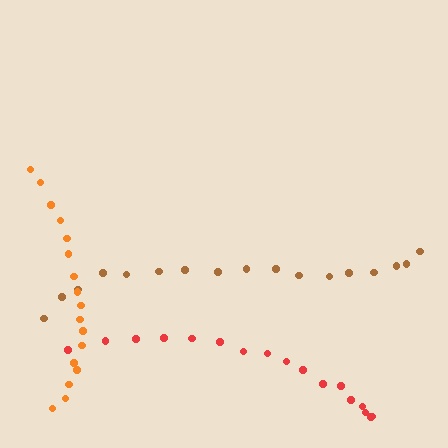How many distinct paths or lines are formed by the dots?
There are 3 distinct paths.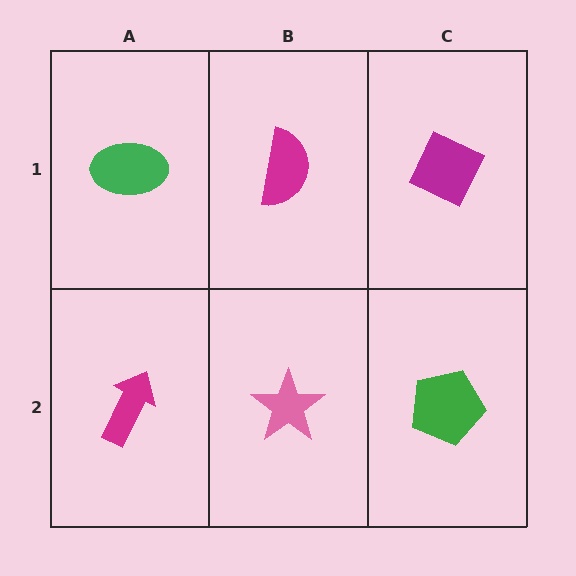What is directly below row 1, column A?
A magenta arrow.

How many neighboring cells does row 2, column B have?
3.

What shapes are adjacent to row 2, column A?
A green ellipse (row 1, column A), a pink star (row 2, column B).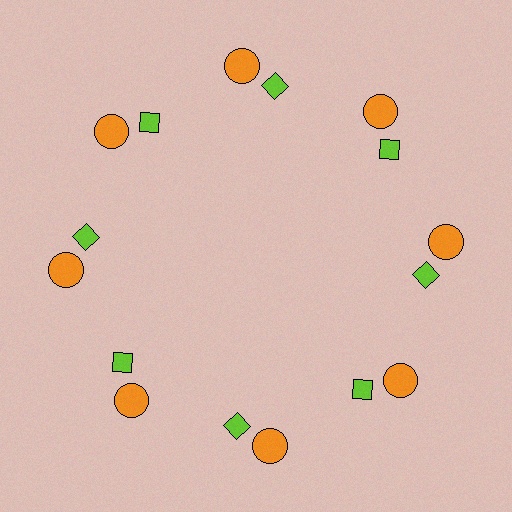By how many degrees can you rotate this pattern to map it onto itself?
The pattern maps onto itself every 45 degrees of rotation.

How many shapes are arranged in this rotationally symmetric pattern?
There are 16 shapes, arranged in 8 groups of 2.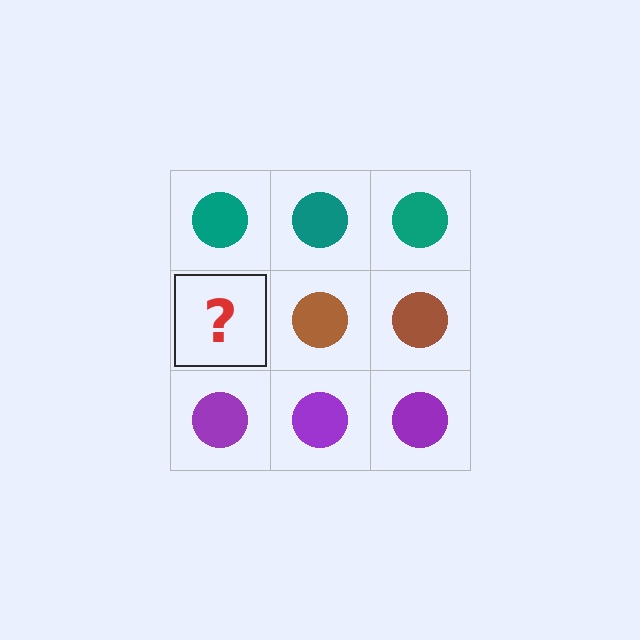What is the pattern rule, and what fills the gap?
The rule is that each row has a consistent color. The gap should be filled with a brown circle.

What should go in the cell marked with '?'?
The missing cell should contain a brown circle.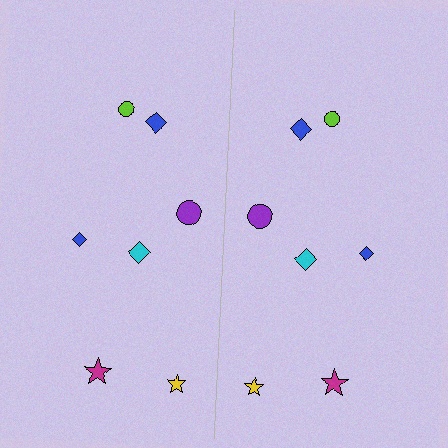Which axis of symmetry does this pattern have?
The pattern has a vertical axis of symmetry running through the center of the image.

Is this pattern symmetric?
Yes, this pattern has bilateral (reflection) symmetry.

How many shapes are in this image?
There are 14 shapes in this image.